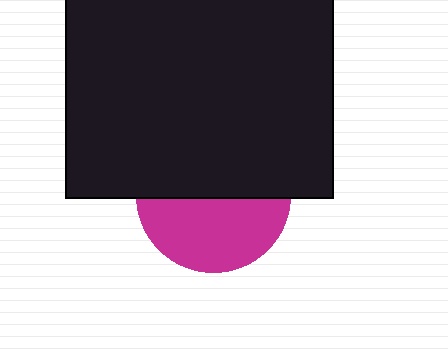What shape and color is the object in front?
The object in front is a black rectangle.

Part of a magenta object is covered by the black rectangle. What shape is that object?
It is a circle.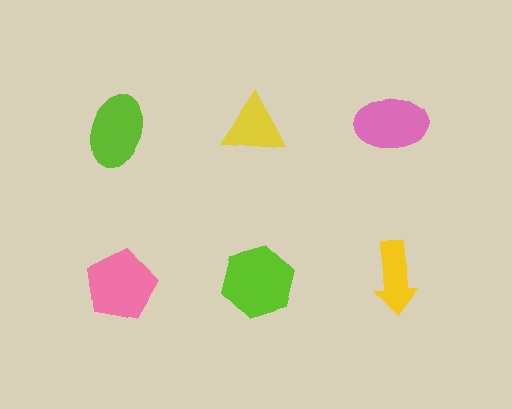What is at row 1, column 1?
A lime ellipse.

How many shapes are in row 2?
3 shapes.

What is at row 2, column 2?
A lime hexagon.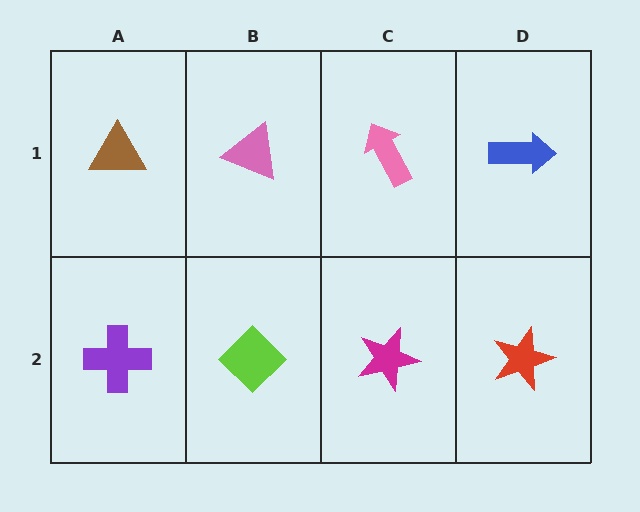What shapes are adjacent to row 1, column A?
A purple cross (row 2, column A), a pink triangle (row 1, column B).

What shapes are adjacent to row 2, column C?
A pink arrow (row 1, column C), a lime diamond (row 2, column B), a red star (row 2, column D).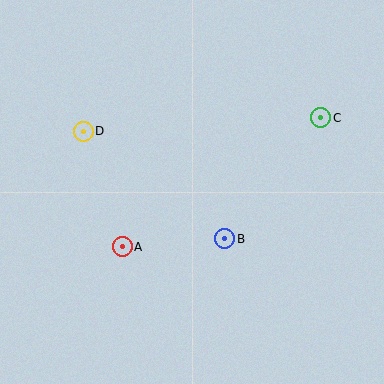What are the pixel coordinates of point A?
Point A is at (122, 247).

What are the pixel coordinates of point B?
Point B is at (225, 239).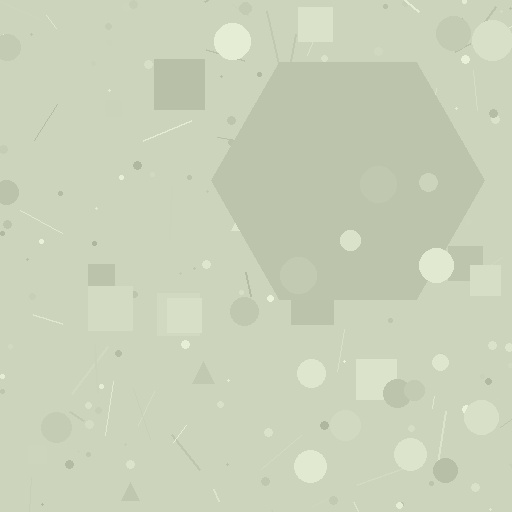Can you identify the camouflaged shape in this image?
The camouflaged shape is a hexagon.